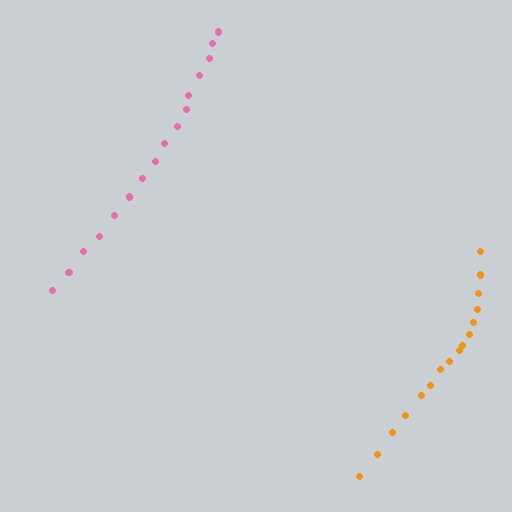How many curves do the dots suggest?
There are 2 distinct paths.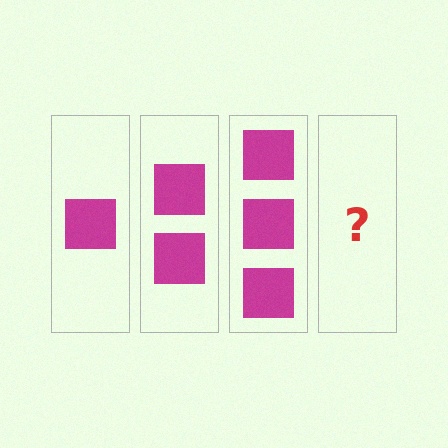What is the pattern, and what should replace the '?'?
The pattern is that each step adds one more square. The '?' should be 4 squares.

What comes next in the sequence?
The next element should be 4 squares.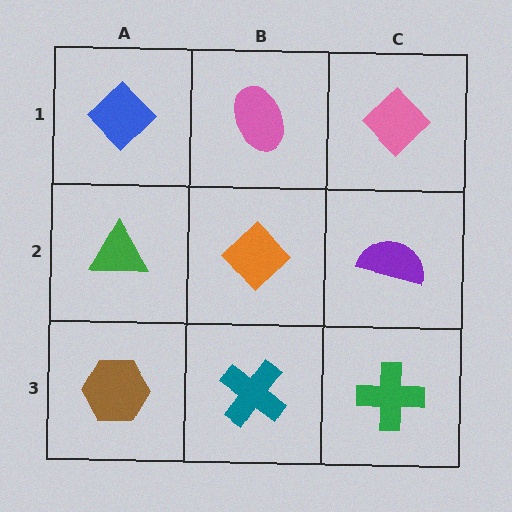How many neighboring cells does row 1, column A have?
2.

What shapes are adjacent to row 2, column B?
A pink ellipse (row 1, column B), a teal cross (row 3, column B), a green triangle (row 2, column A), a purple semicircle (row 2, column C).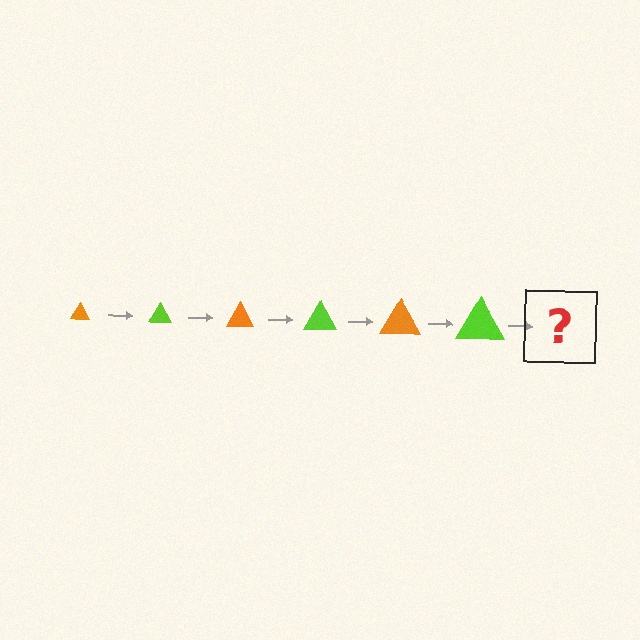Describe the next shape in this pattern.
It should be an orange triangle, larger than the previous one.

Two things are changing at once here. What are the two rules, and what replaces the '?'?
The two rules are that the triangle grows larger each step and the color cycles through orange and lime. The '?' should be an orange triangle, larger than the previous one.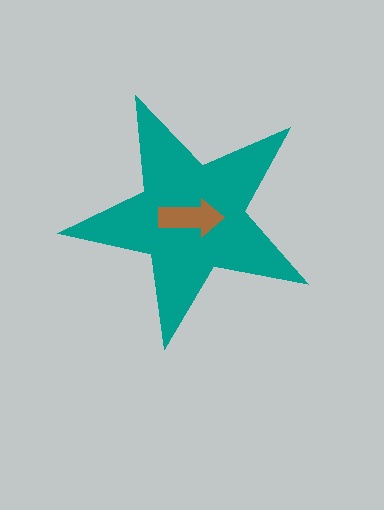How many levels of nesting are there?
2.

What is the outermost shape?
The teal star.